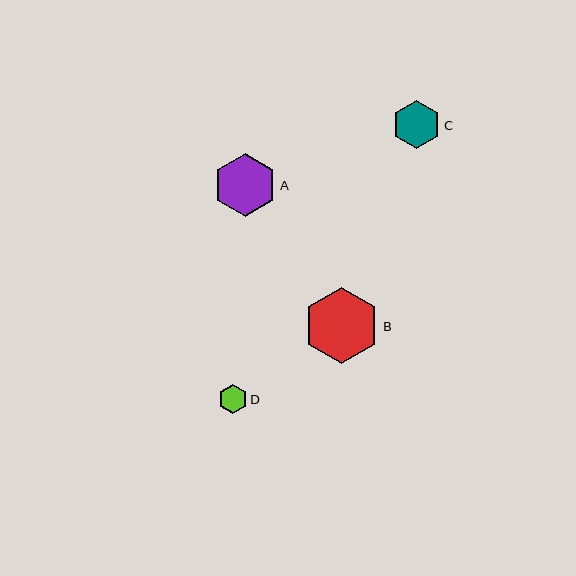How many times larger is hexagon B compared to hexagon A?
Hexagon B is approximately 1.2 times the size of hexagon A.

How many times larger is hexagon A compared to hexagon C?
Hexagon A is approximately 1.3 times the size of hexagon C.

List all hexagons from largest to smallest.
From largest to smallest: B, A, C, D.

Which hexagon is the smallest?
Hexagon D is the smallest with a size of approximately 29 pixels.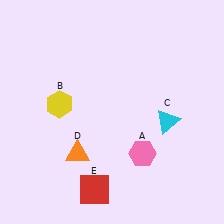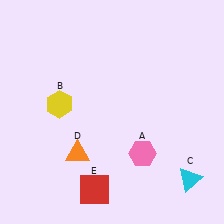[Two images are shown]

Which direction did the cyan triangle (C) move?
The cyan triangle (C) moved down.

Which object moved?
The cyan triangle (C) moved down.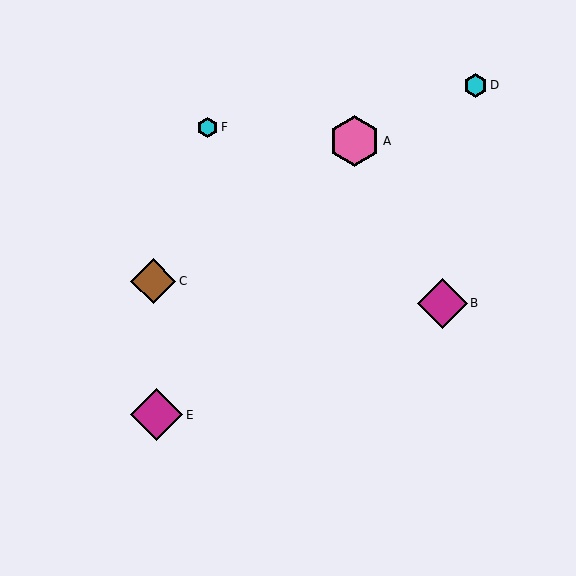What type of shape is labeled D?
Shape D is a cyan hexagon.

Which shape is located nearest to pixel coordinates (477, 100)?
The cyan hexagon (labeled D) at (475, 85) is nearest to that location.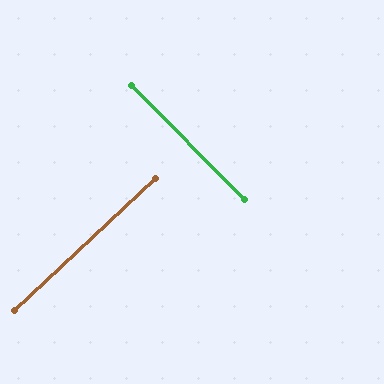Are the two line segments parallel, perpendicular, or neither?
Perpendicular — they meet at approximately 88°.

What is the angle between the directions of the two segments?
Approximately 88 degrees.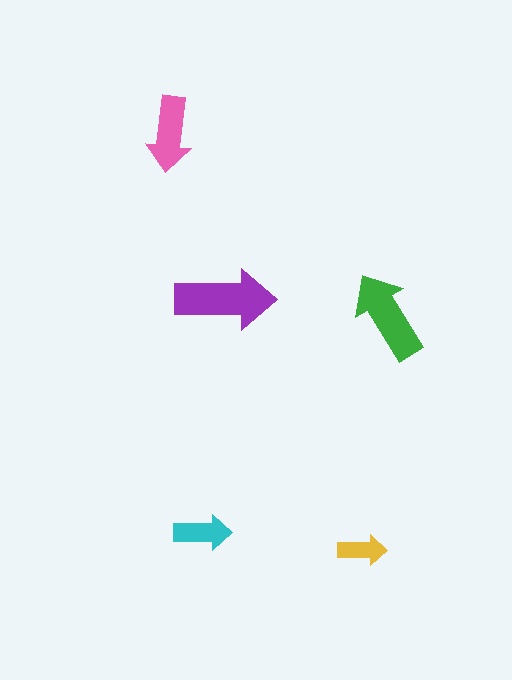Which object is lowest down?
The yellow arrow is bottommost.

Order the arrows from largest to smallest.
the purple one, the green one, the pink one, the cyan one, the yellow one.